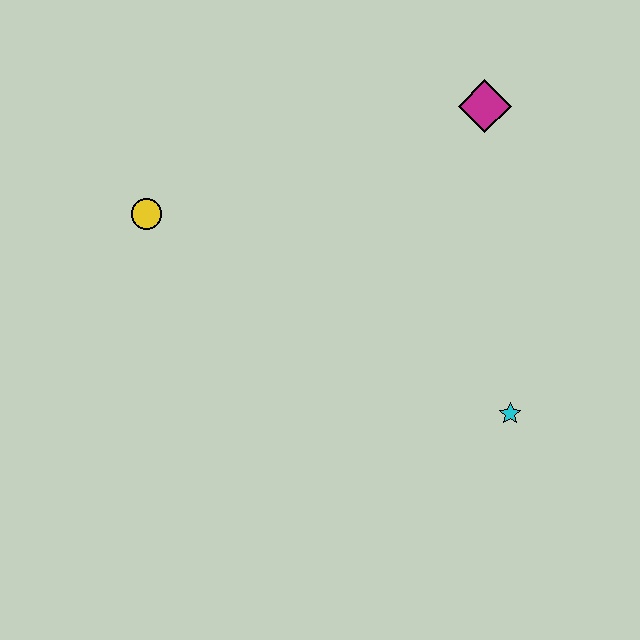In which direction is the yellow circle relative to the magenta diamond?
The yellow circle is to the left of the magenta diamond.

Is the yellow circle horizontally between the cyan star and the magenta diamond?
No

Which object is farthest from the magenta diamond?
The yellow circle is farthest from the magenta diamond.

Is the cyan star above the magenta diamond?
No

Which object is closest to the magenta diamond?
The cyan star is closest to the magenta diamond.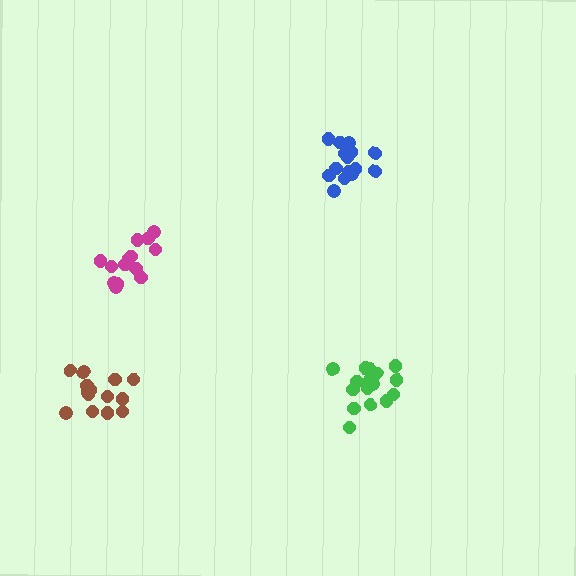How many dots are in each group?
Group 1: 15 dots, Group 2: 15 dots, Group 3: 14 dots, Group 4: 18 dots (62 total).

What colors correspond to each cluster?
The clusters are colored: brown, blue, magenta, green.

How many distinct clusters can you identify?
There are 4 distinct clusters.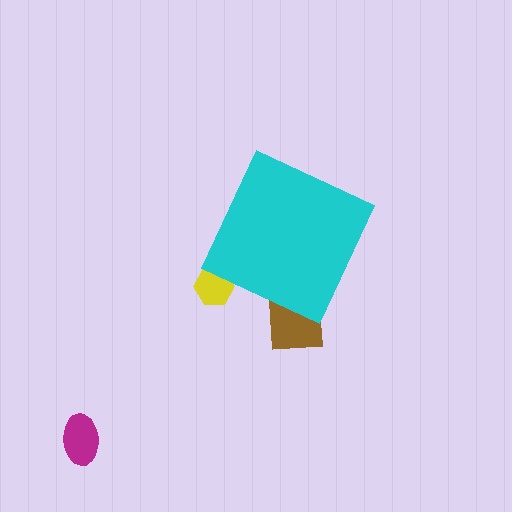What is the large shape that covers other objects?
A cyan diamond.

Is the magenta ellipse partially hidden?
No, the magenta ellipse is fully visible.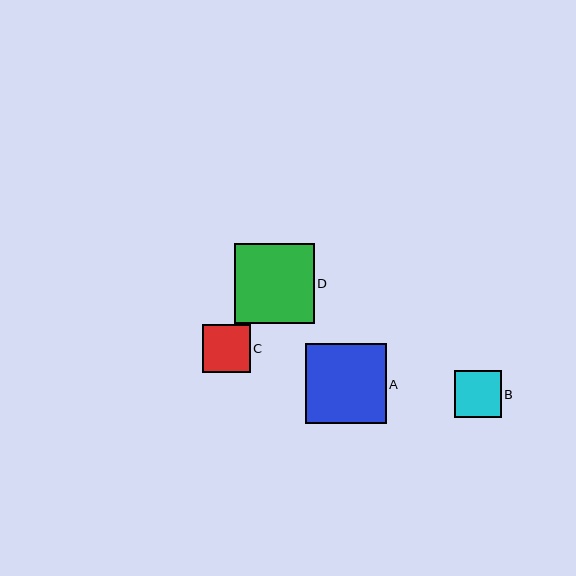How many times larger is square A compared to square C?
Square A is approximately 1.7 times the size of square C.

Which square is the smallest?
Square B is the smallest with a size of approximately 46 pixels.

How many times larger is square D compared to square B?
Square D is approximately 1.7 times the size of square B.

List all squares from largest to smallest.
From largest to smallest: A, D, C, B.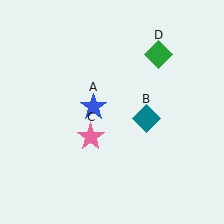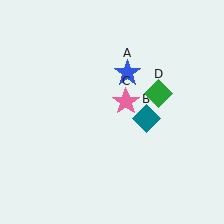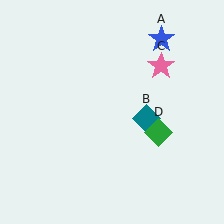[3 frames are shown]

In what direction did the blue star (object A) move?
The blue star (object A) moved up and to the right.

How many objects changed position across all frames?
3 objects changed position: blue star (object A), pink star (object C), green diamond (object D).